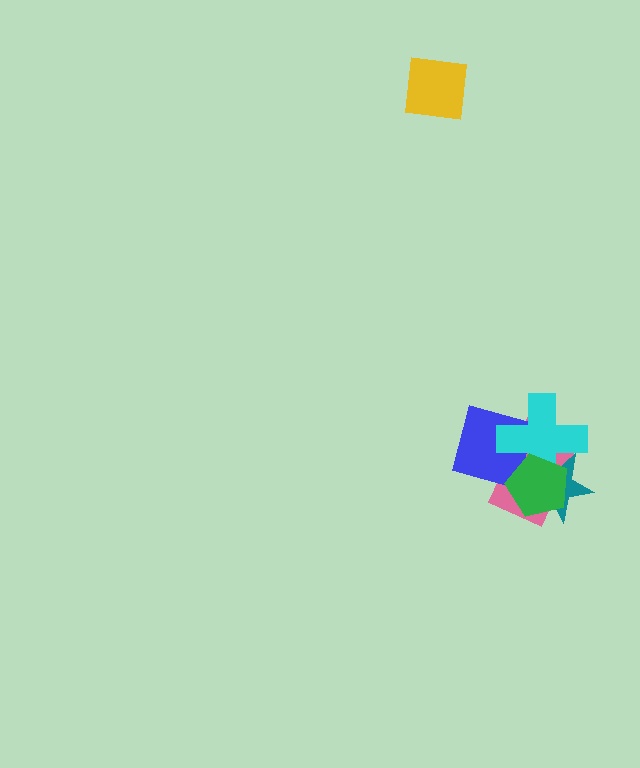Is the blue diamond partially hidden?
Yes, it is partially covered by another shape.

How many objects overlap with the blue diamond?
4 objects overlap with the blue diamond.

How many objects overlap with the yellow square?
0 objects overlap with the yellow square.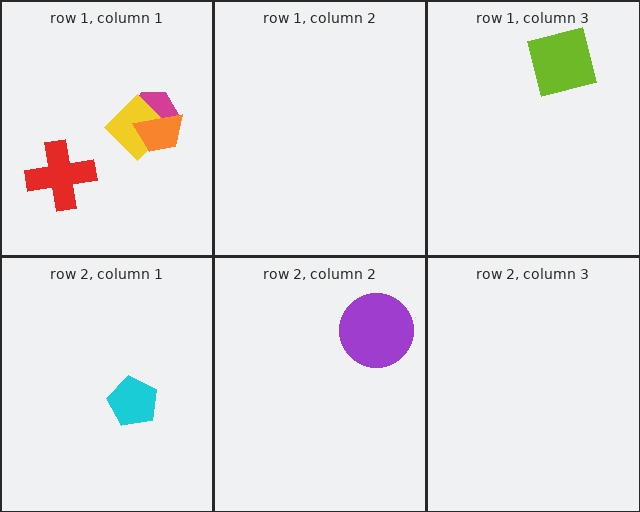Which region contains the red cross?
The row 1, column 1 region.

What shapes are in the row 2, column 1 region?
The cyan pentagon.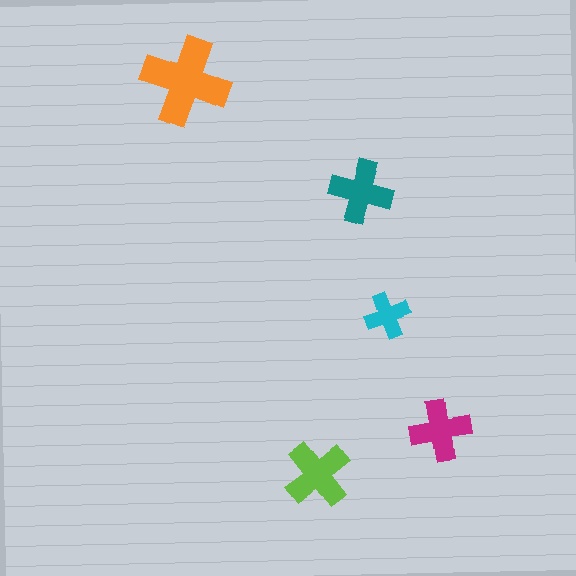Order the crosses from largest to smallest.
the orange one, the lime one, the teal one, the magenta one, the cyan one.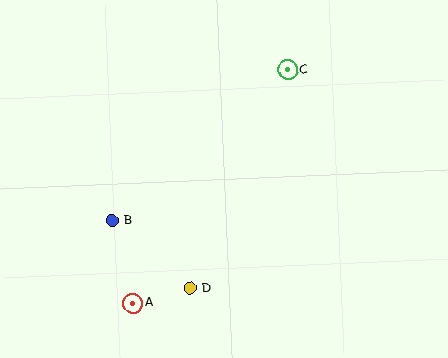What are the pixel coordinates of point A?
Point A is at (133, 303).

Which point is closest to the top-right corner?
Point C is closest to the top-right corner.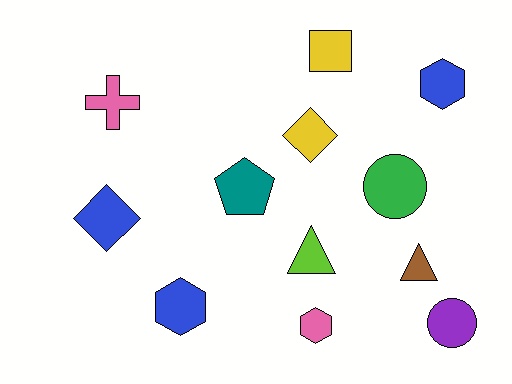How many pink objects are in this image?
There are 2 pink objects.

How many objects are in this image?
There are 12 objects.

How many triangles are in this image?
There are 2 triangles.